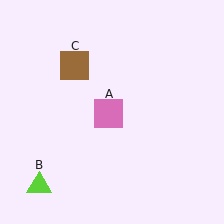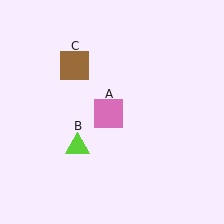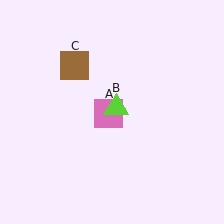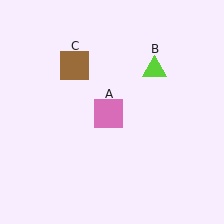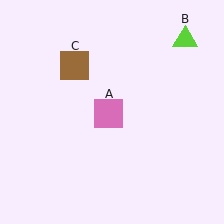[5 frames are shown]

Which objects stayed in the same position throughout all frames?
Pink square (object A) and brown square (object C) remained stationary.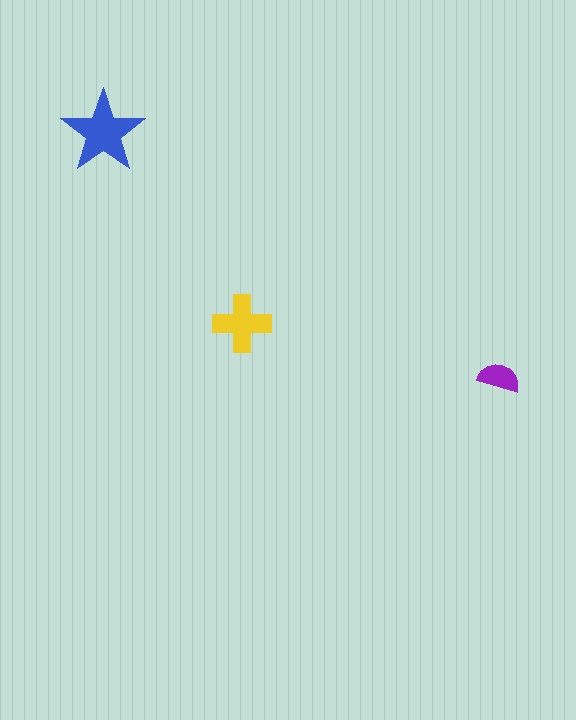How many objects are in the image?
There are 3 objects in the image.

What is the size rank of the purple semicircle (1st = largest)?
3rd.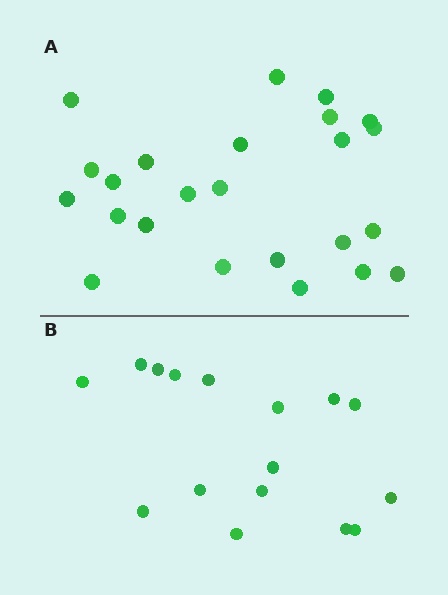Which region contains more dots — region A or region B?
Region A (the top region) has more dots.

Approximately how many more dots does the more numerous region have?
Region A has roughly 8 or so more dots than region B.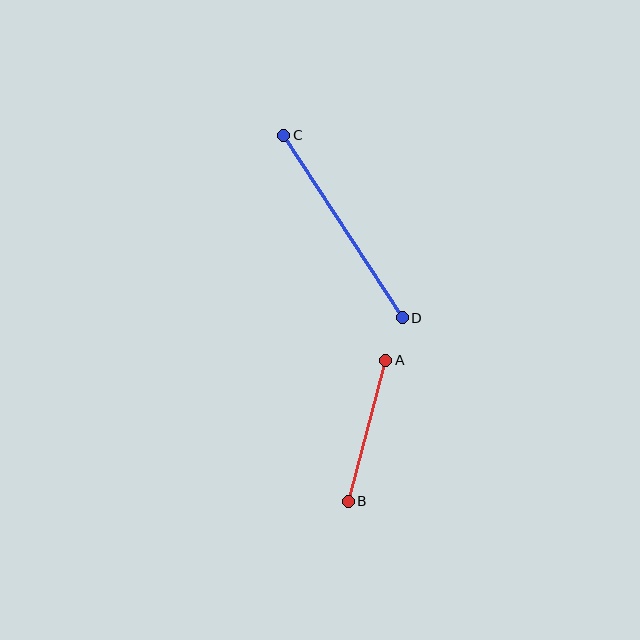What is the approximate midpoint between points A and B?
The midpoint is at approximately (367, 431) pixels.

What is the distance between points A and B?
The distance is approximately 146 pixels.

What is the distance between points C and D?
The distance is approximately 218 pixels.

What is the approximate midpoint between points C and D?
The midpoint is at approximately (343, 227) pixels.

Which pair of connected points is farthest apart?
Points C and D are farthest apart.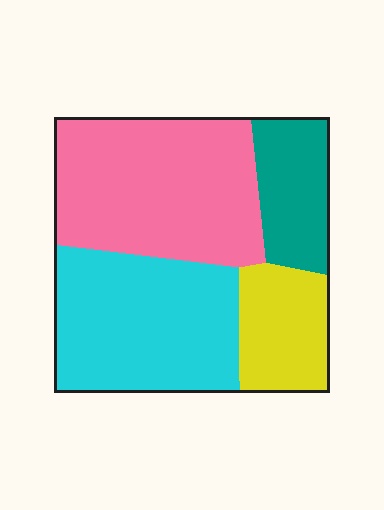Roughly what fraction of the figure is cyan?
Cyan takes up about one third (1/3) of the figure.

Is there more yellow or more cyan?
Cyan.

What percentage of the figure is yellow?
Yellow covers about 15% of the figure.